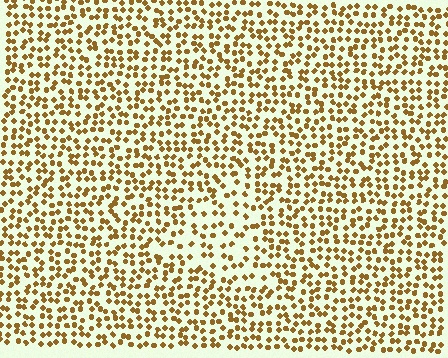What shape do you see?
I see a triangle.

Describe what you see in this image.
The image contains small brown elements arranged at two different densities. A triangle-shaped region is visible where the elements are less densely packed than the surrounding area.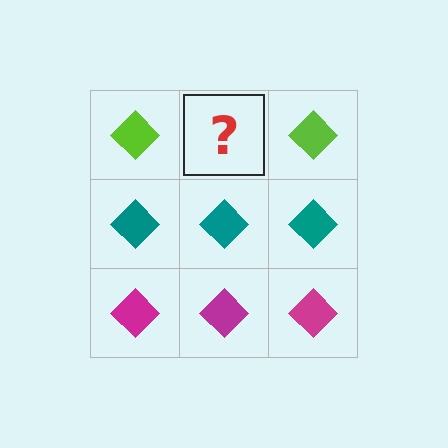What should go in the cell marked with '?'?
The missing cell should contain a lime diamond.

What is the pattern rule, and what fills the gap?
The rule is that each row has a consistent color. The gap should be filled with a lime diamond.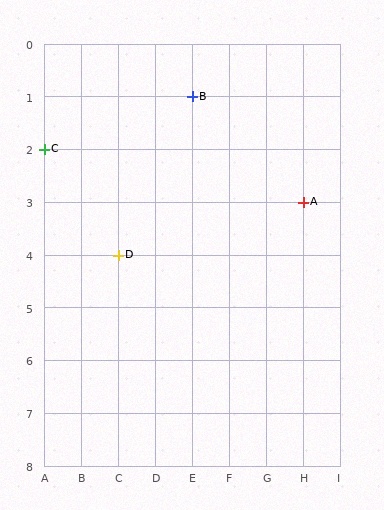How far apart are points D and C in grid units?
Points D and C are 2 columns and 2 rows apart (about 2.8 grid units diagonally).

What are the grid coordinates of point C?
Point C is at grid coordinates (A, 2).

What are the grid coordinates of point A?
Point A is at grid coordinates (H, 3).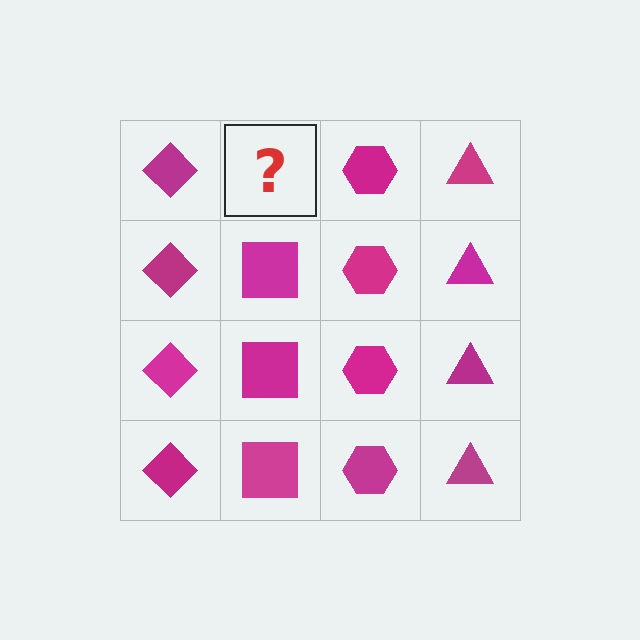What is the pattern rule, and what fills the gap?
The rule is that each column has a consistent shape. The gap should be filled with a magenta square.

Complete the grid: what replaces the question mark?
The question mark should be replaced with a magenta square.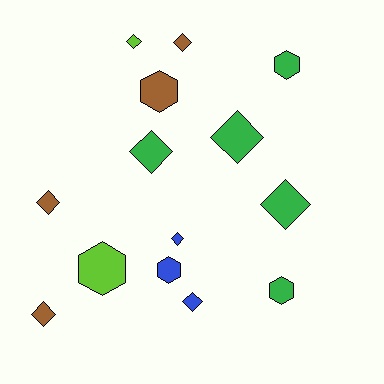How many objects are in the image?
There are 14 objects.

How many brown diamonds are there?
There are 3 brown diamonds.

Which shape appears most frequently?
Diamond, with 9 objects.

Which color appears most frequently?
Green, with 5 objects.